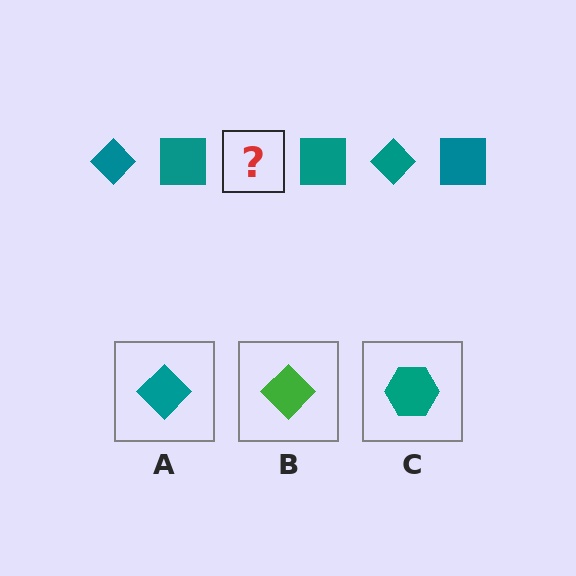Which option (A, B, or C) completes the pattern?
A.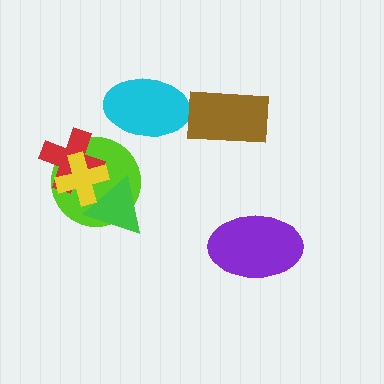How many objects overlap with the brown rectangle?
0 objects overlap with the brown rectangle.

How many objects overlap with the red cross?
2 objects overlap with the red cross.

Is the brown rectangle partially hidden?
No, no other shape covers it.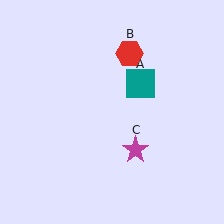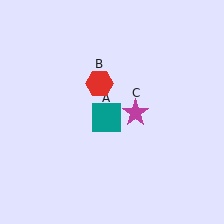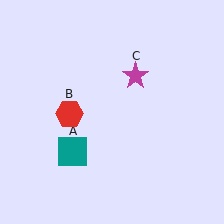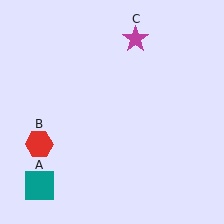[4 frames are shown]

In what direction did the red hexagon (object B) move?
The red hexagon (object B) moved down and to the left.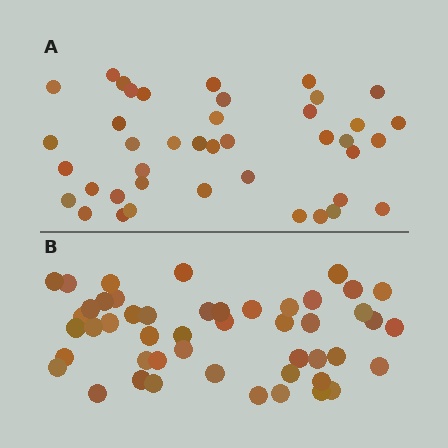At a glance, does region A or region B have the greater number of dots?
Region B (the bottom region) has more dots.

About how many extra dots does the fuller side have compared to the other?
Region B has roughly 8 or so more dots than region A.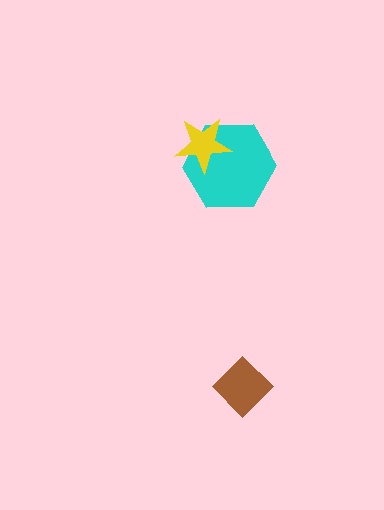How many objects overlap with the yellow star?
1 object overlaps with the yellow star.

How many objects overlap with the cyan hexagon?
1 object overlaps with the cyan hexagon.